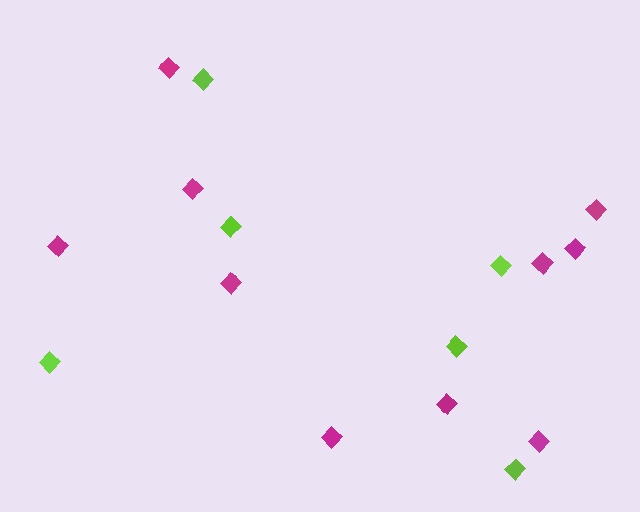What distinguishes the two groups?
There are 2 groups: one group of magenta diamonds (10) and one group of lime diamonds (6).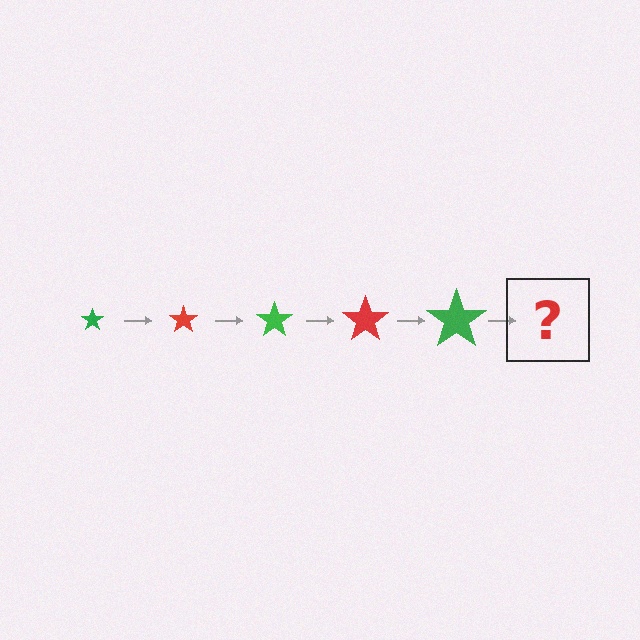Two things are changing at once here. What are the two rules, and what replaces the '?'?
The two rules are that the star grows larger each step and the color cycles through green and red. The '?' should be a red star, larger than the previous one.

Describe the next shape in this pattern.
It should be a red star, larger than the previous one.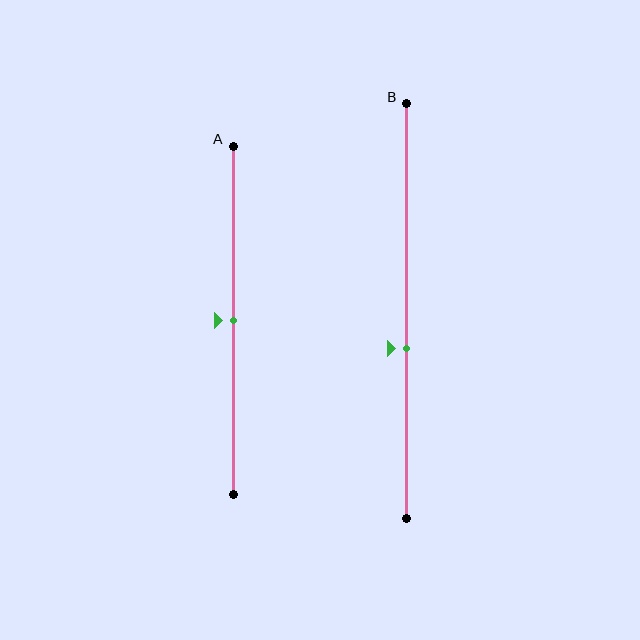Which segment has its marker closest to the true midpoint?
Segment A has its marker closest to the true midpoint.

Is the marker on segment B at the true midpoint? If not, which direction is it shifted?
No, the marker on segment B is shifted downward by about 9% of the segment length.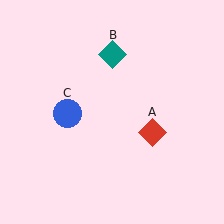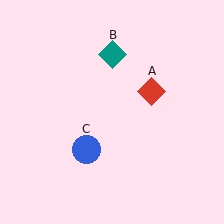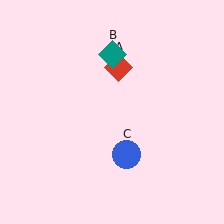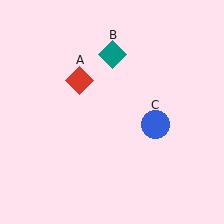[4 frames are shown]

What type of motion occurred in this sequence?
The red diamond (object A), blue circle (object C) rotated counterclockwise around the center of the scene.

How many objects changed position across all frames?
2 objects changed position: red diamond (object A), blue circle (object C).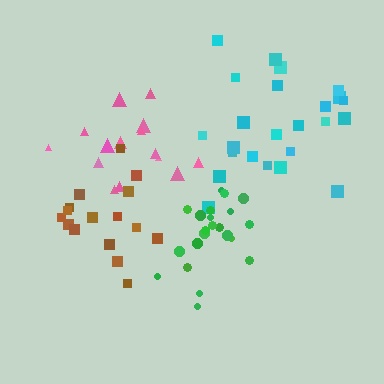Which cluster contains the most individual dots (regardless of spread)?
Cyan (25).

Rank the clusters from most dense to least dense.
green, pink, brown, cyan.